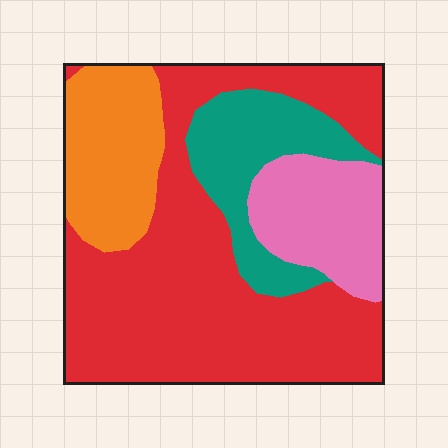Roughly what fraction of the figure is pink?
Pink takes up less than a quarter of the figure.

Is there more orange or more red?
Red.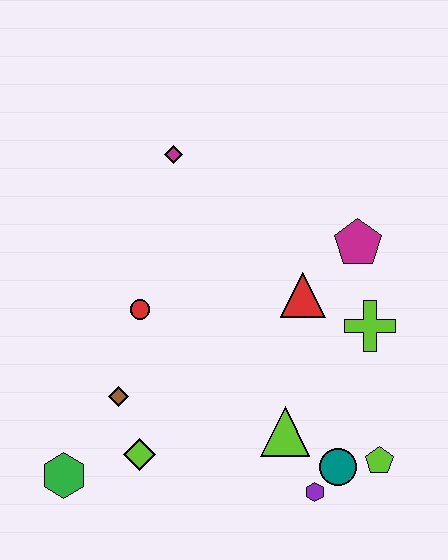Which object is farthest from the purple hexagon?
The magenta diamond is farthest from the purple hexagon.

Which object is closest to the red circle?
The brown diamond is closest to the red circle.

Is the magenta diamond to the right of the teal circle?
No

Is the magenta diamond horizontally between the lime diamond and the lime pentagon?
Yes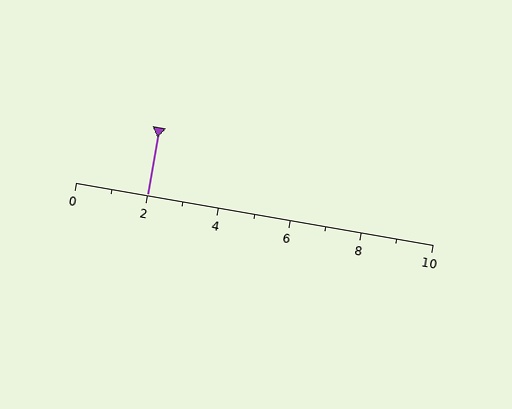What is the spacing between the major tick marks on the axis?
The major ticks are spaced 2 apart.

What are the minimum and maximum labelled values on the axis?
The axis runs from 0 to 10.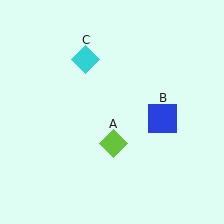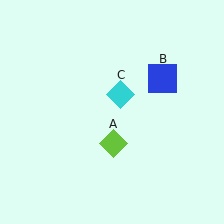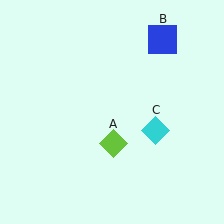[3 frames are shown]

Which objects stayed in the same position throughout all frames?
Lime diamond (object A) remained stationary.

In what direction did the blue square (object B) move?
The blue square (object B) moved up.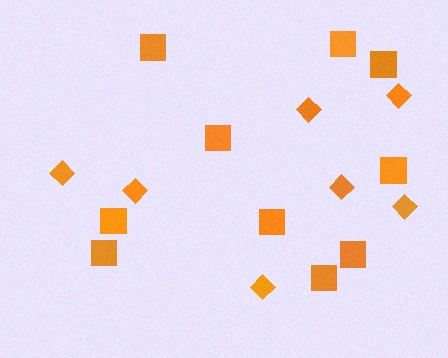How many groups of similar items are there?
There are 2 groups: one group of squares (10) and one group of diamonds (7).